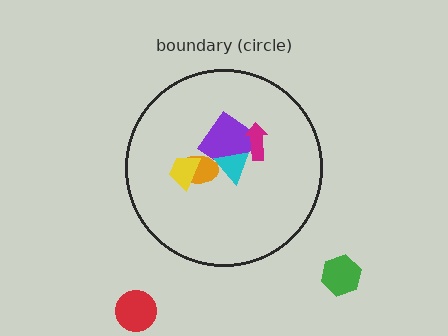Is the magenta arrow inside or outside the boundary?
Inside.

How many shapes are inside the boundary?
5 inside, 2 outside.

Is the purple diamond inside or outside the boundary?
Inside.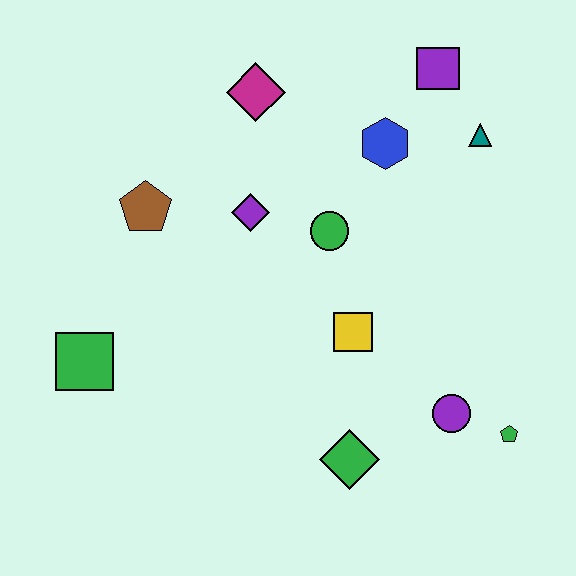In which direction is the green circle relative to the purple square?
The green circle is below the purple square.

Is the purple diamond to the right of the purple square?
No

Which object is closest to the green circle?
The purple diamond is closest to the green circle.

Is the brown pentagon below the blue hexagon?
Yes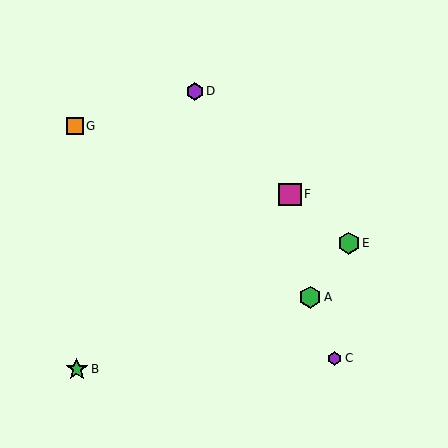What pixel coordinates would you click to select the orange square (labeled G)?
Click at (75, 126) to select the orange square G.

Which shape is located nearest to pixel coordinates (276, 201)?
The magenta square (labeled F) at (290, 194) is nearest to that location.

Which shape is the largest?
The magenta square (labeled F) is the largest.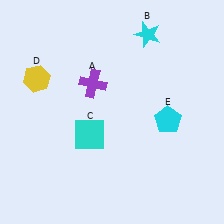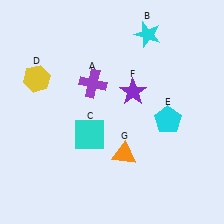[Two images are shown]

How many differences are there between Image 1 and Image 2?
There are 2 differences between the two images.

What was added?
A purple star (F), an orange triangle (G) were added in Image 2.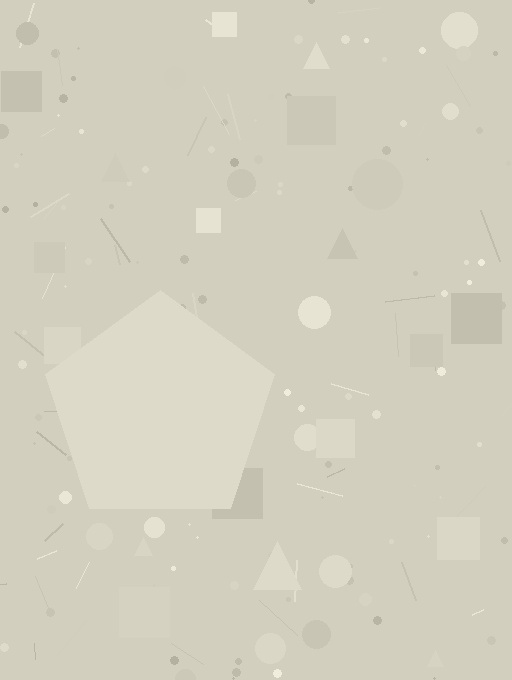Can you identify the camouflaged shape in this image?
The camouflaged shape is a pentagon.